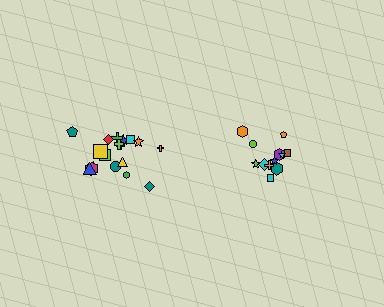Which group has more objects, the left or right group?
The left group.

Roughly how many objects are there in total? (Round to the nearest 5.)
Roughly 30 objects in total.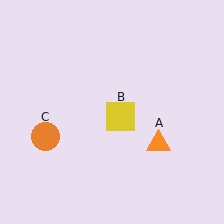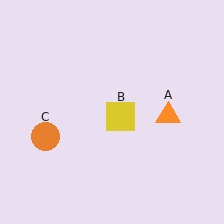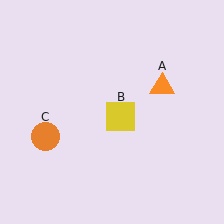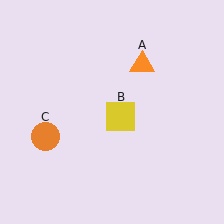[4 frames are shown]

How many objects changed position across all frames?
1 object changed position: orange triangle (object A).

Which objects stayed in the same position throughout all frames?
Yellow square (object B) and orange circle (object C) remained stationary.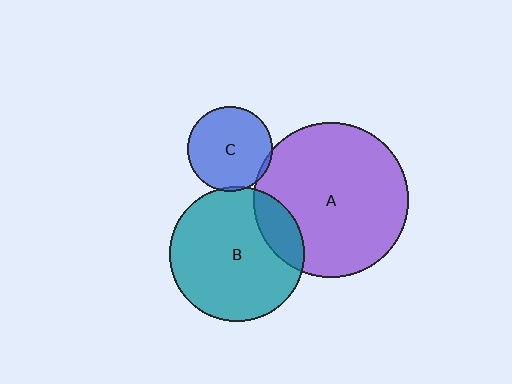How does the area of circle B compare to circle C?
Approximately 2.5 times.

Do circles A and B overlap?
Yes.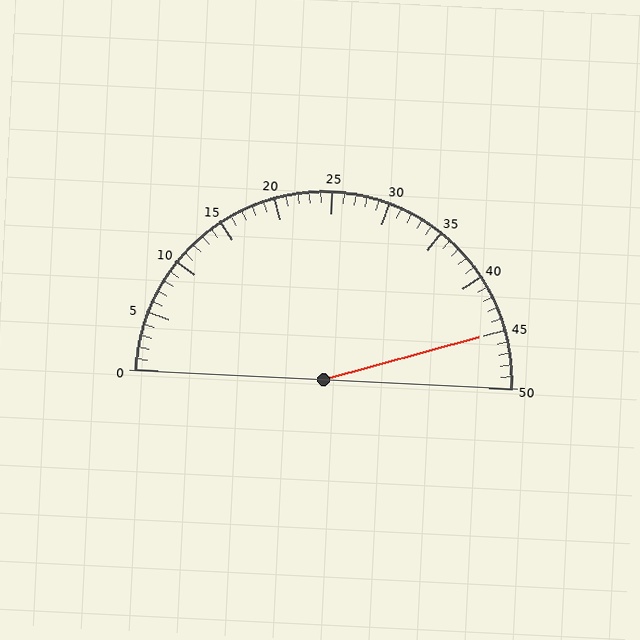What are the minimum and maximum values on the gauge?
The gauge ranges from 0 to 50.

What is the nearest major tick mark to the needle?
The nearest major tick mark is 45.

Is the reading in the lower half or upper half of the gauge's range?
The reading is in the upper half of the range (0 to 50).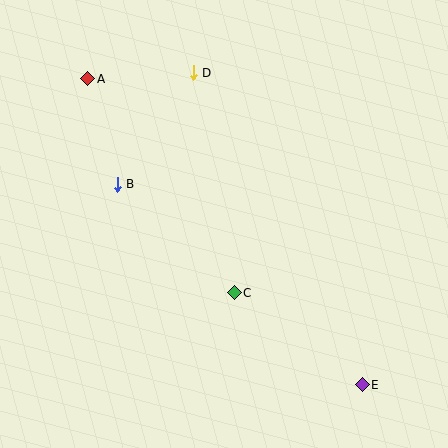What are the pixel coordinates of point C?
Point C is at (234, 293).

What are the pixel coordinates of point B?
Point B is at (117, 184).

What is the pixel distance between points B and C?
The distance between B and C is 160 pixels.